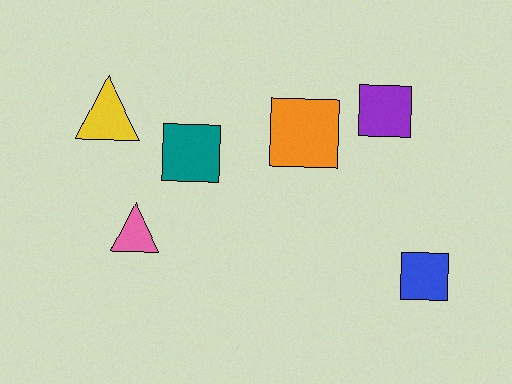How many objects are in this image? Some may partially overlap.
There are 6 objects.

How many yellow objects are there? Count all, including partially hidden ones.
There is 1 yellow object.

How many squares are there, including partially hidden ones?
There are 4 squares.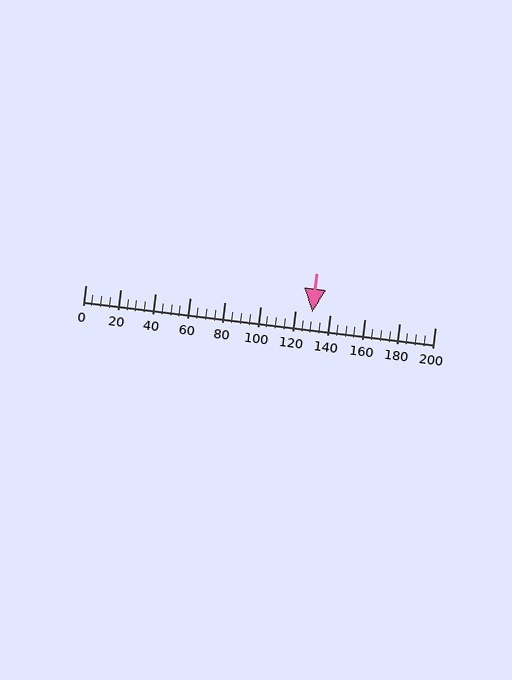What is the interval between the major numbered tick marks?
The major tick marks are spaced 20 units apart.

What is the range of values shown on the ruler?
The ruler shows values from 0 to 200.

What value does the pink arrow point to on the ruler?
The pink arrow points to approximately 130.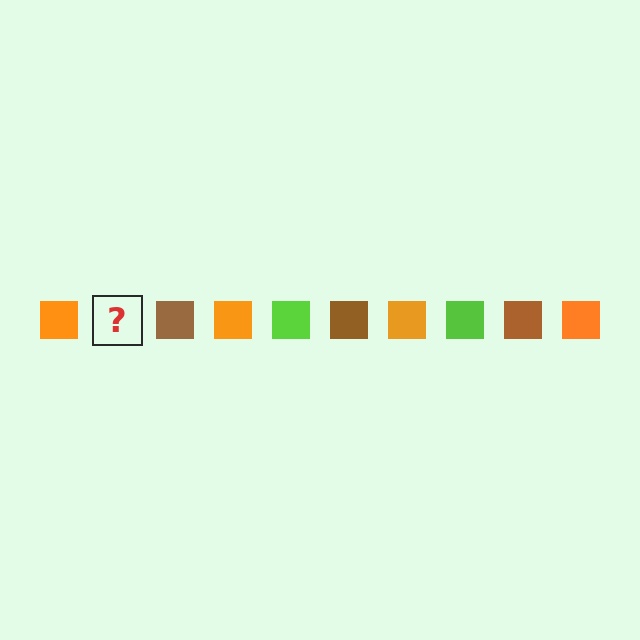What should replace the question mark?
The question mark should be replaced with a lime square.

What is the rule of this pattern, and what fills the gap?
The rule is that the pattern cycles through orange, lime, brown squares. The gap should be filled with a lime square.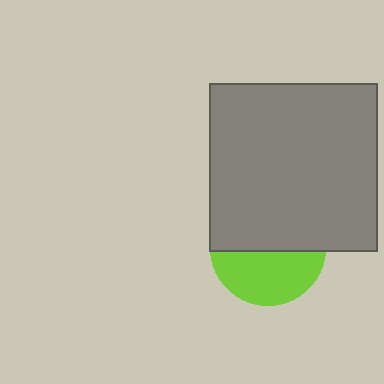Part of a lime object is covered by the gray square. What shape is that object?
It is a circle.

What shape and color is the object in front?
The object in front is a gray square.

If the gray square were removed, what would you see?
You would see the complete lime circle.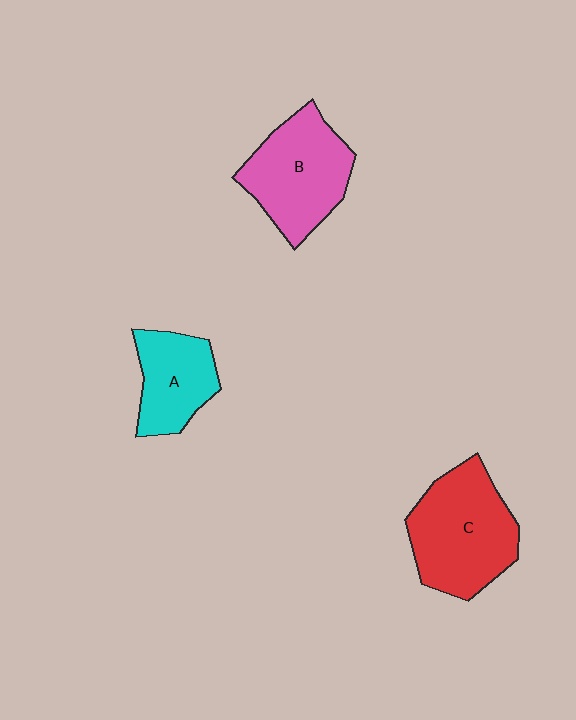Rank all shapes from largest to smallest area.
From largest to smallest: C (red), B (pink), A (cyan).